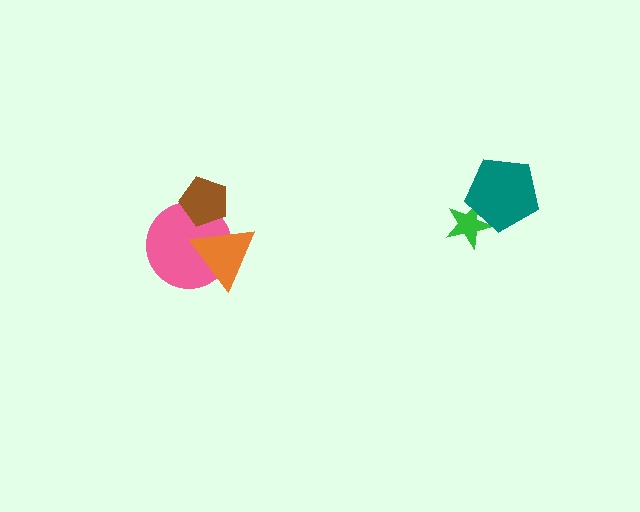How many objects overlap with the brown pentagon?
2 objects overlap with the brown pentagon.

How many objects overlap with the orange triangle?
2 objects overlap with the orange triangle.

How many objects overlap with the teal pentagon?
1 object overlaps with the teal pentagon.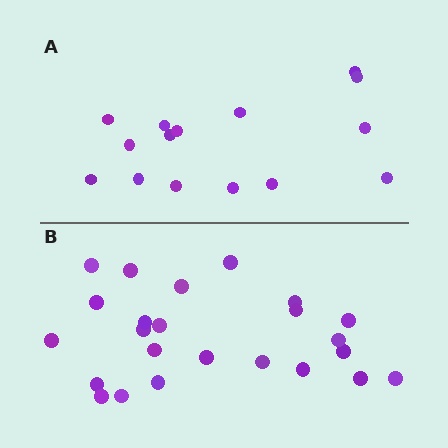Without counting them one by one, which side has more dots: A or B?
Region B (the bottom region) has more dots.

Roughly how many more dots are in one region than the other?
Region B has roughly 8 or so more dots than region A.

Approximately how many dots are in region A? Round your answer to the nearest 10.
About 20 dots. (The exact count is 15, which rounds to 20.)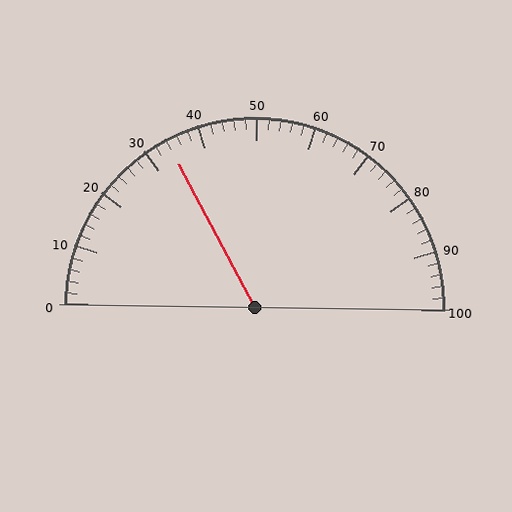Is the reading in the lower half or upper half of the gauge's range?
The reading is in the lower half of the range (0 to 100).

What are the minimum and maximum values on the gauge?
The gauge ranges from 0 to 100.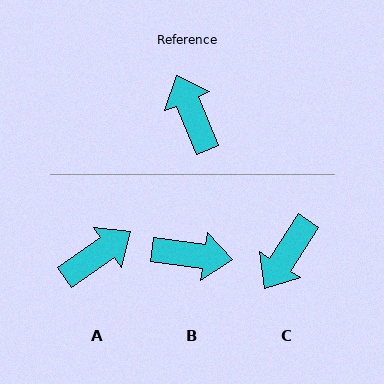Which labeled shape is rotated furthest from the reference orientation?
C, about 124 degrees away.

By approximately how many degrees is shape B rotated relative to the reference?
Approximately 120 degrees clockwise.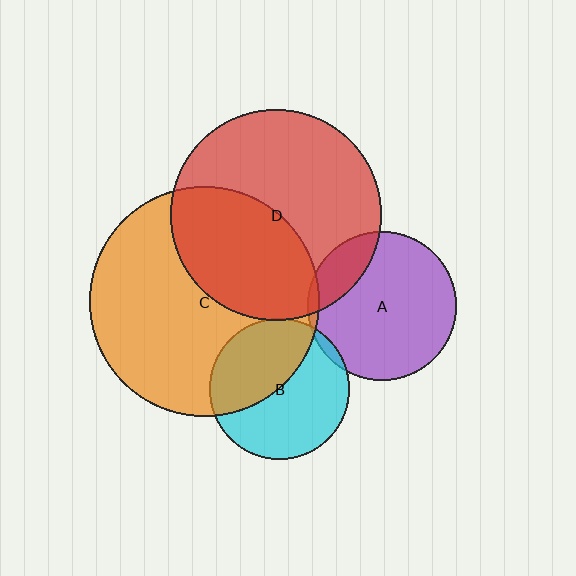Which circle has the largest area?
Circle C (orange).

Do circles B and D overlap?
Yes.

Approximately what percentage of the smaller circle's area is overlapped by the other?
Approximately 5%.